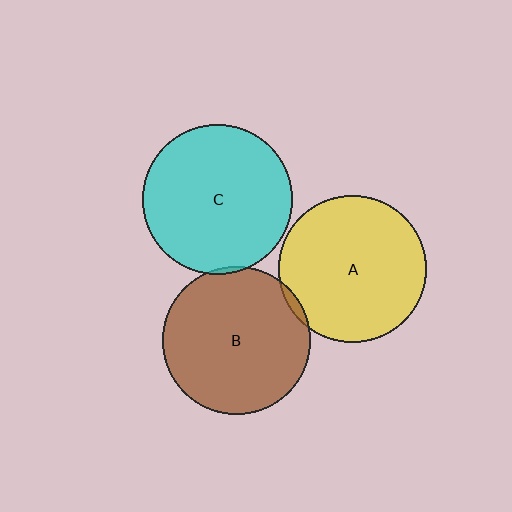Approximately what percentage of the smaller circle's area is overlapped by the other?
Approximately 5%.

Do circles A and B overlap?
Yes.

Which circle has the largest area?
Circle C (cyan).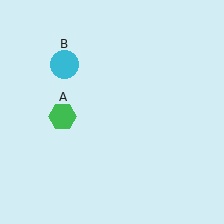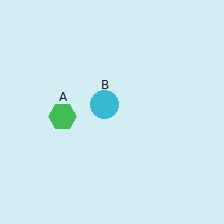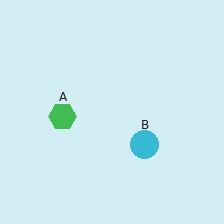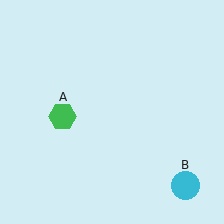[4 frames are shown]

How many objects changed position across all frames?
1 object changed position: cyan circle (object B).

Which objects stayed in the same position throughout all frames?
Green hexagon (object A) remained stationary.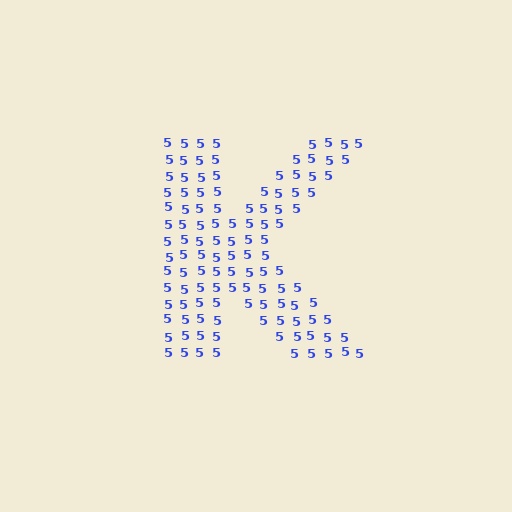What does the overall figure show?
The overall figure shows the letter K.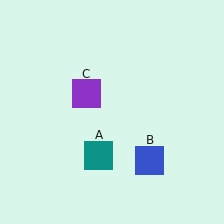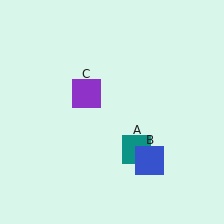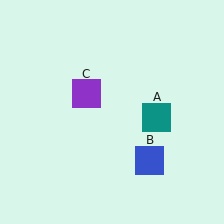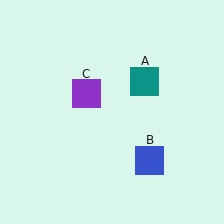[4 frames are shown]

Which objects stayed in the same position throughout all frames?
Blue square (object B) and purple square (object C) remained stationary.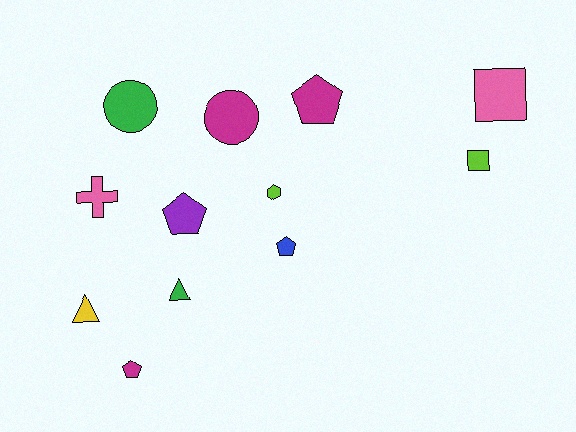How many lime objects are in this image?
There are 2 lime objects.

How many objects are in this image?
There are 12 objects.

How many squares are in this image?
There are 2 squares.